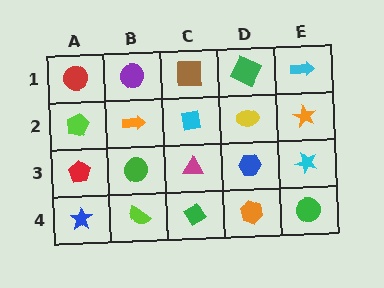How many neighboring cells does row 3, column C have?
4.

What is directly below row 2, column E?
A cyan star.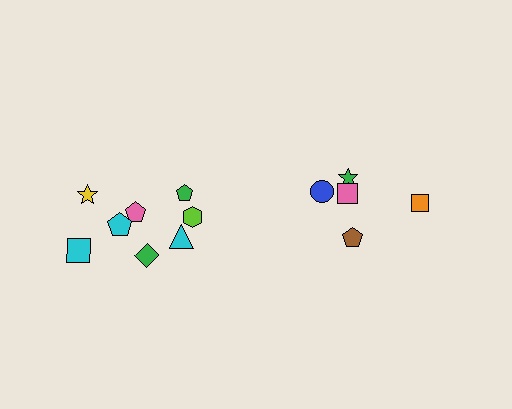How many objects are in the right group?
There are 5 objects.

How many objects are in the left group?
There are 8 objects.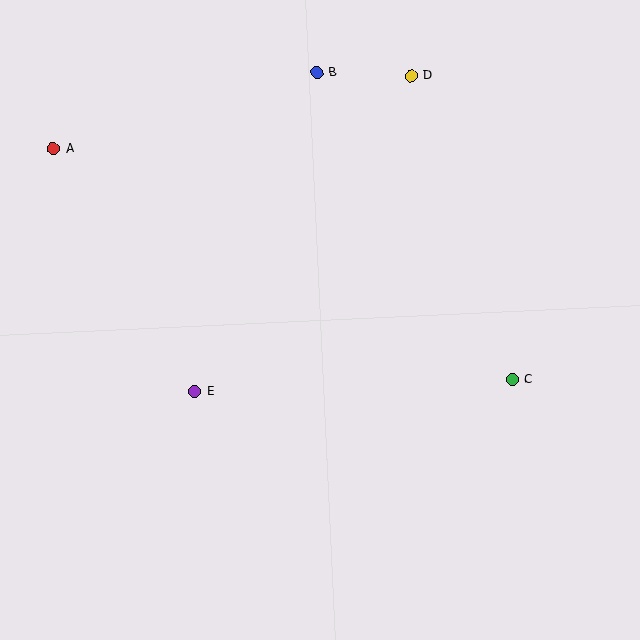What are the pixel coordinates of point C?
Point C is at (512, 380).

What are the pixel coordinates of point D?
Point D is at (411, 76).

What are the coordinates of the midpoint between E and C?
The midpoint between E and C is at (354, 386).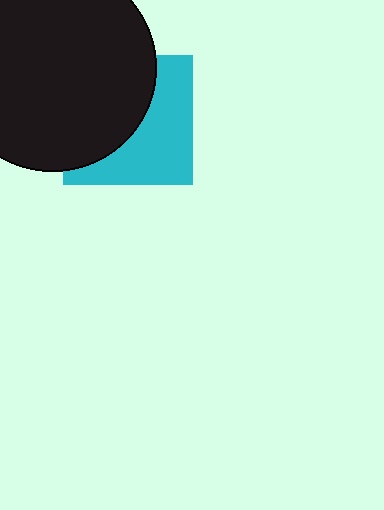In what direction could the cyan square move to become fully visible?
The cyan square could move right. That would shift it out from behind the black circle entirely.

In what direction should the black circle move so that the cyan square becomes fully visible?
The black circle should move left. That is the shortest direction to clear the overlap and leave the cyan square fully visible.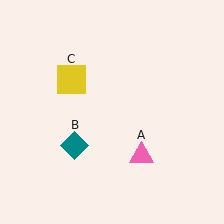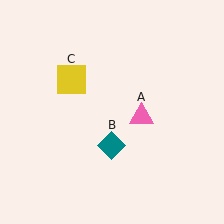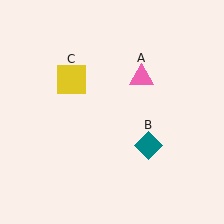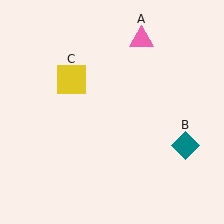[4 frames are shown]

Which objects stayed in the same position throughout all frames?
Yellow square (object C) remained stationary.